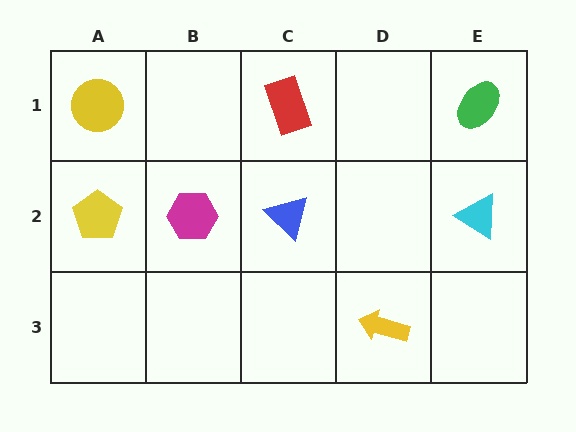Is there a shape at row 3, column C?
No, that cell is empty.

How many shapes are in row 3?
1 shape.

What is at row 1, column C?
A red rectangle.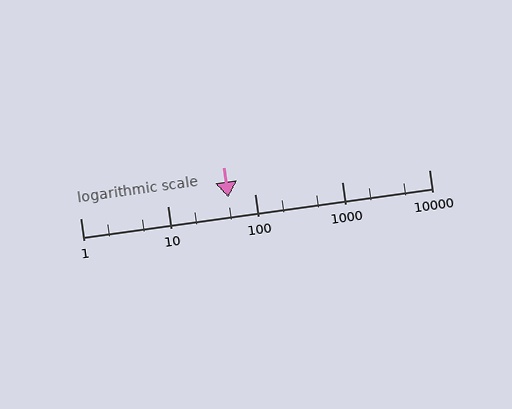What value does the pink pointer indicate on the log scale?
The pointer indicates approximately 50.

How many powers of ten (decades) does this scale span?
The scale spans 4 decades, from 1 to 10000.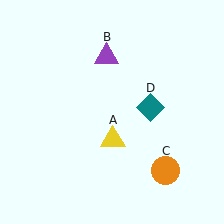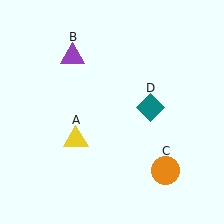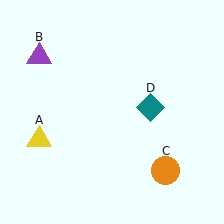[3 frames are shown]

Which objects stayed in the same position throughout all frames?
Orange circle (object C) and teal diamond (object D) remained stationary.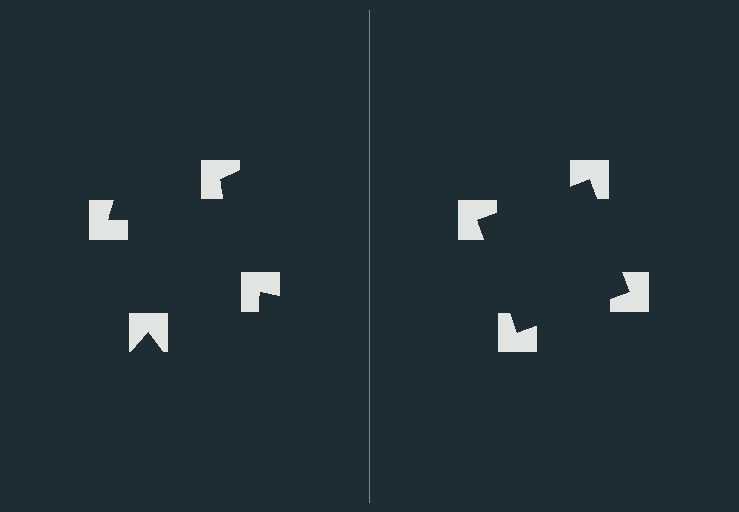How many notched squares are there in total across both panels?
8 — 4 on each side.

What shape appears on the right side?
An illusory square.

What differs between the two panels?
The notched squares are positioned identically on both sides; only the wedge orientations differ. On the right they align to a square; on the left they are misaligned.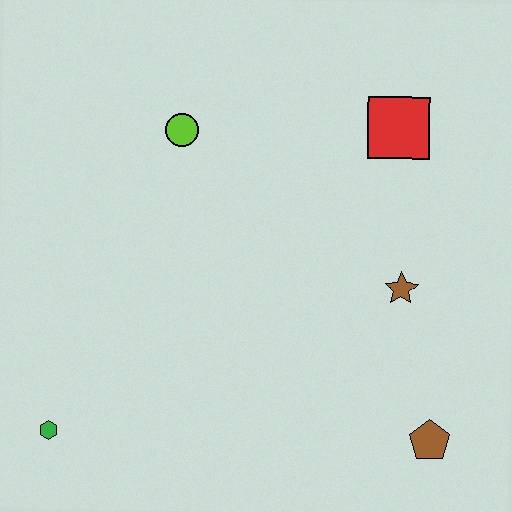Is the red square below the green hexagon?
No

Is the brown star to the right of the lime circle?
Yes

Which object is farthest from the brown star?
The green hexagon is farthest from the brown star.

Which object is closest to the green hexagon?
The lime circle is closest to the green hexagon.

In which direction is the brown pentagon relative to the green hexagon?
The brown pentagon is to the right of the green hexagon.